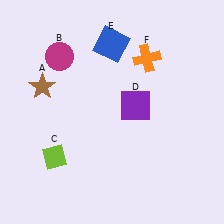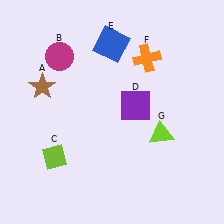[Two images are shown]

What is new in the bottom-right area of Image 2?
A lime triangle (G) was added in the bottom-right area of Image 2.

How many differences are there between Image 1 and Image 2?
There is 1 difference between the two images.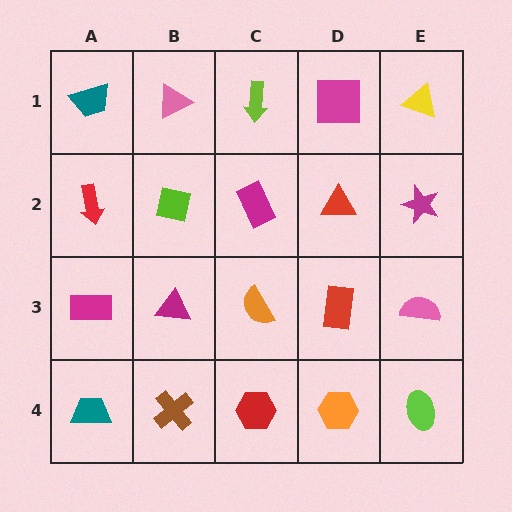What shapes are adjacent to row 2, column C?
A lime arrow (row 1, column C), an orange semicircle (row 3, column C), a lime square (row 2, column B), a red triangle (row 2, column D).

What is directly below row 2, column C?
An orange semicircle.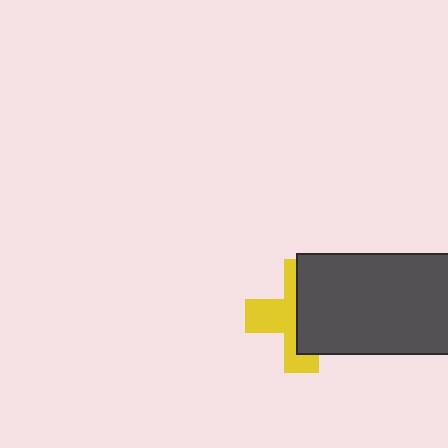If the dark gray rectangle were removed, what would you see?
You would see the complete yellow cross.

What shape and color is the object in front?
The object in front is a dark gray rectangle.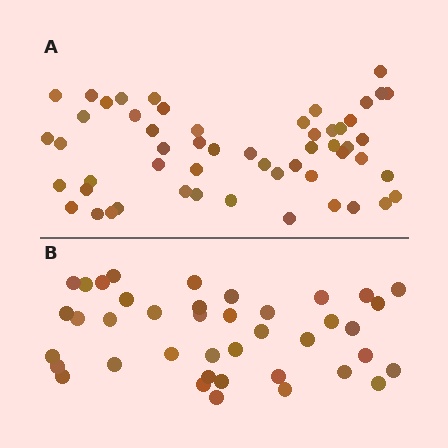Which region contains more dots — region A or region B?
Region A (the top region) has more dots.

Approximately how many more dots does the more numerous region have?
Region A has approximately 15 more dots than region B.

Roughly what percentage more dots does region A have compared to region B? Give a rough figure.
About 35% more.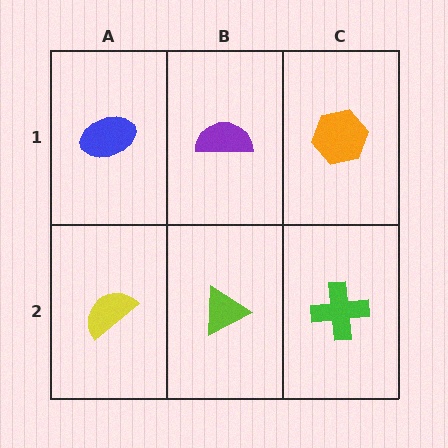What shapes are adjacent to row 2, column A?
A blue ellipse (row 1, column A), a lime triangle (row 2, column B).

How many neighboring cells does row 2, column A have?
2.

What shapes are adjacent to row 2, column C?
An orange hexagon (row 1, column C), a lime triangle (row 2, column B).